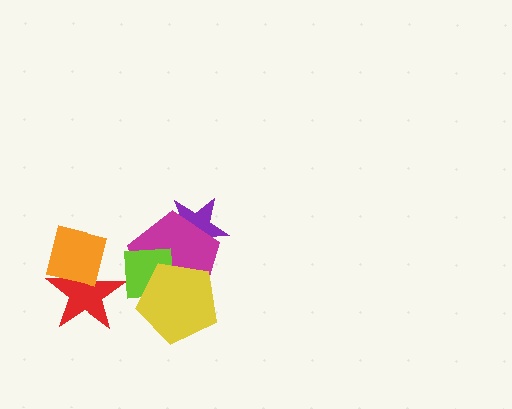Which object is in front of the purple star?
The magenta pentagon is in front of the purple star.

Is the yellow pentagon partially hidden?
No, no other shape covers it.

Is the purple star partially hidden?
Yes, it is partially covered by another shape.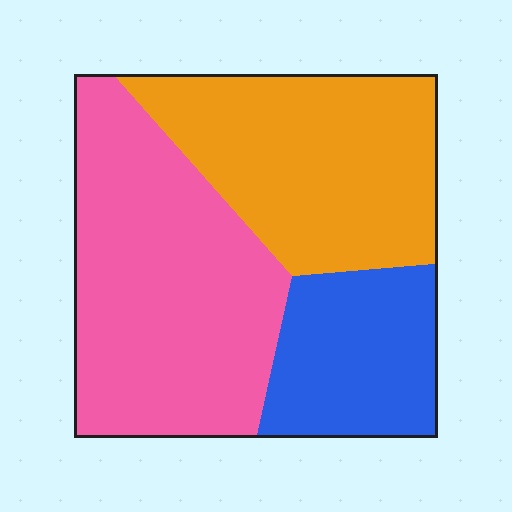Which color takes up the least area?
Blue, at roughly 20%.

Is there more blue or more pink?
Pink.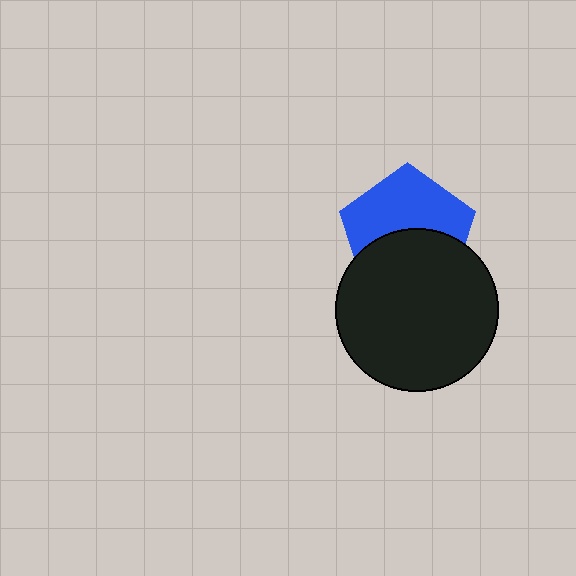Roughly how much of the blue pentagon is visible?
About half of it is visible (roughly 53%).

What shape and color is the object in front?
The object in front is a black circle.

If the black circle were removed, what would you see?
You would see the complete blue pentagon.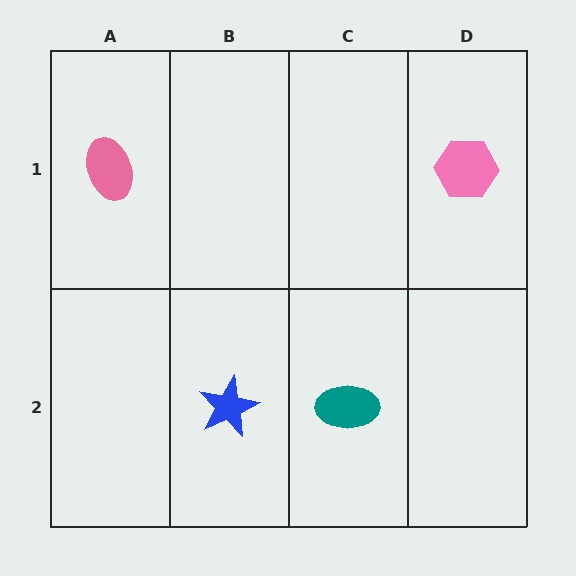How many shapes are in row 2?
2 shapes.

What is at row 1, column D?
A pink hexagon.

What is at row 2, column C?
A teal ellipse.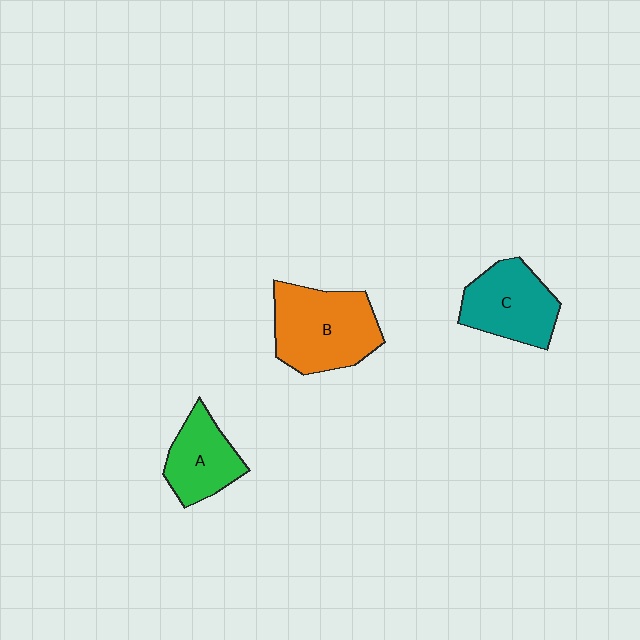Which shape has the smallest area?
Shape A (green).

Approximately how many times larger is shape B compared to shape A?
Approximately 1.6 times.